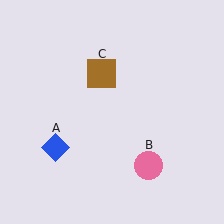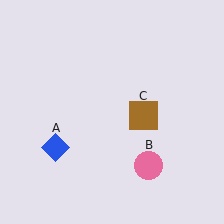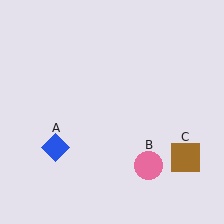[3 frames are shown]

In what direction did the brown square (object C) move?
The brown square (object C) moved down and to the right.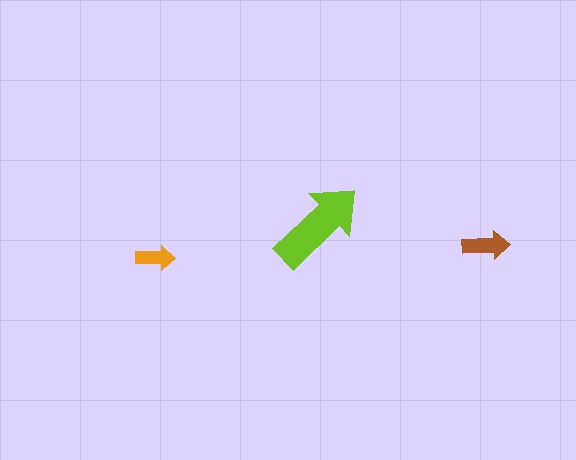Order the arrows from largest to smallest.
the lime one, the brown one, the orange one.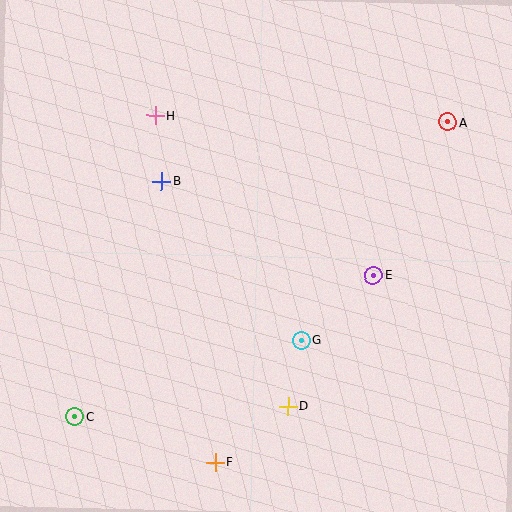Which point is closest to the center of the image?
Point G at (301, 340) is closest to the center.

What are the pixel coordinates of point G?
Point G is at (301, 340).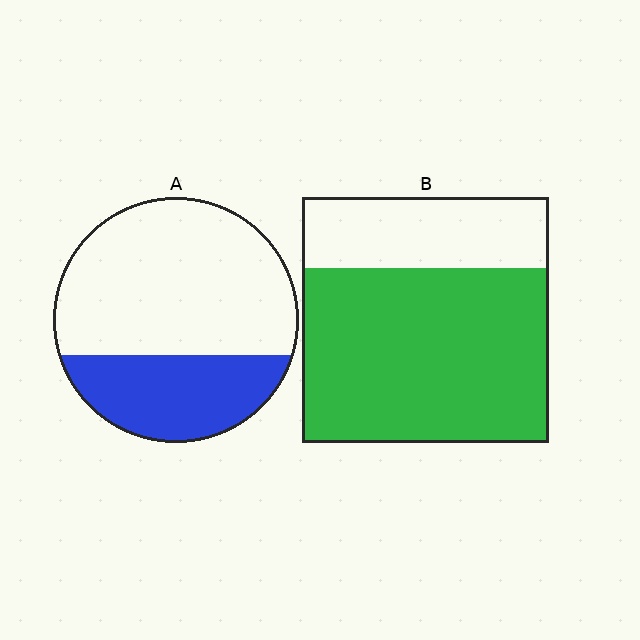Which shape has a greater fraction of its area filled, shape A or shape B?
Shape B.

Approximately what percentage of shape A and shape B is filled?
A is approximately 30% and B is approximately 70%.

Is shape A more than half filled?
No.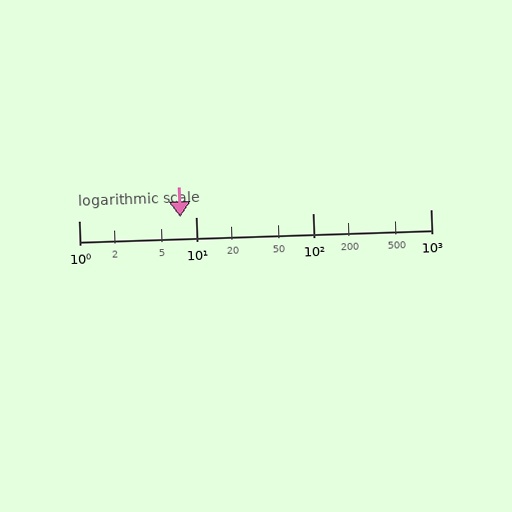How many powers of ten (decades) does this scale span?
The scale spans 3 decades, from 1 to 1000.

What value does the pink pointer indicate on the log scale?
The pointer indicates approximately 7.4.